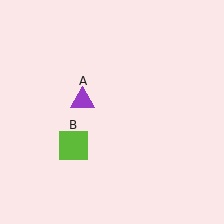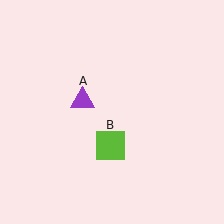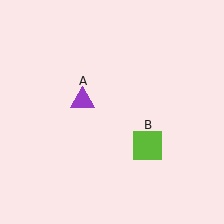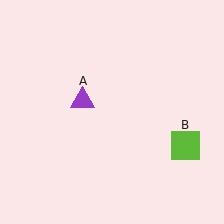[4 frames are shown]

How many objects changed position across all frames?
1 object changed position: lime square (object B).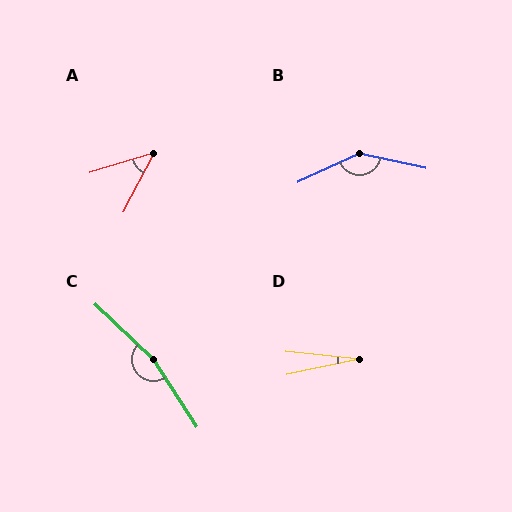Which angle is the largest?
C, at approximately 167 degrees.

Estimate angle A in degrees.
Approximately 46 degrees.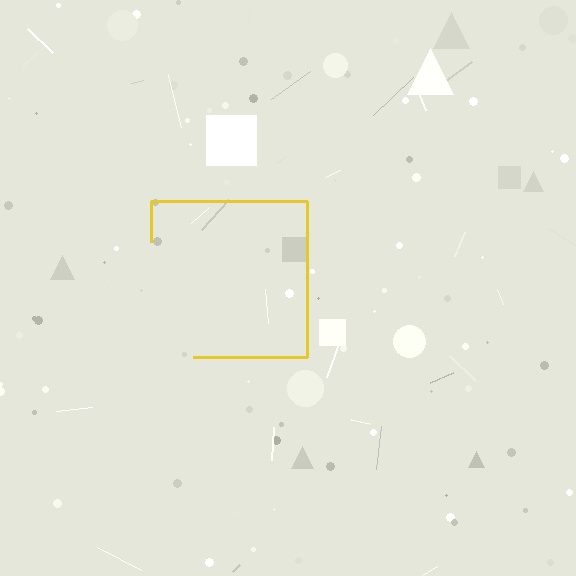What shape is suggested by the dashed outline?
The dashed outline suggests a square.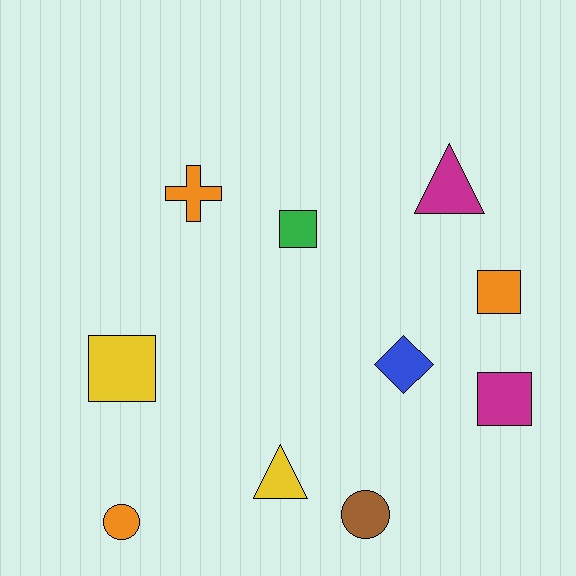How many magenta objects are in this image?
There are 2 magenta objects.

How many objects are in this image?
There are 10 objects.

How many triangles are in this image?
There are 2 triangles.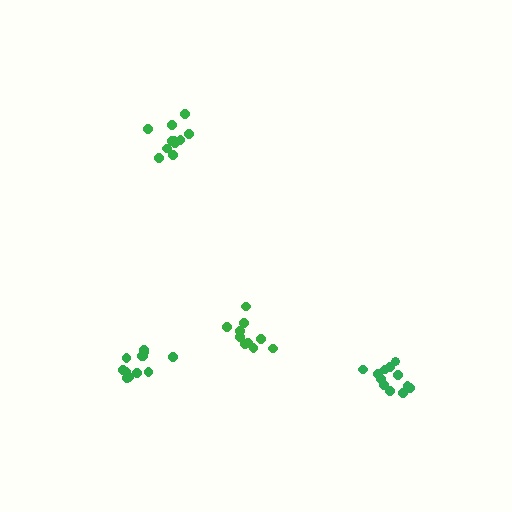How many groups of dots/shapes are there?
There are 4 groups.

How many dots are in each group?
Group 1: 12 dots, Group 2: 12 dots, Group 3: 12 dots, Group 4: 10 dots (46 total).